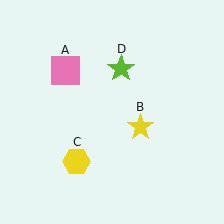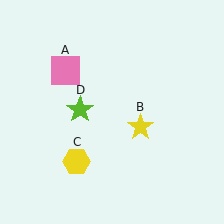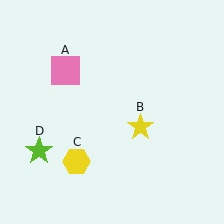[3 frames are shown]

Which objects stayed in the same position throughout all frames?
Pink square (object A) and yellow star (object B) and yellow hexagon (object C) remained stationary.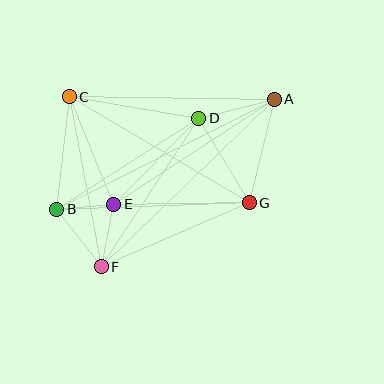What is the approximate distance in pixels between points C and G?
The distance between C and G is approximately 209 pixels.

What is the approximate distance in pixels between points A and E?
The distance between A and E is approximately 192 pixels.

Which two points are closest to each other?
Points B and E are closest to each other.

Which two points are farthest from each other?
Points A and B are farthest from each other.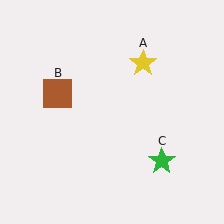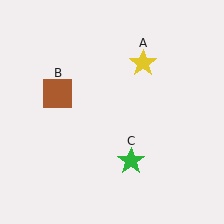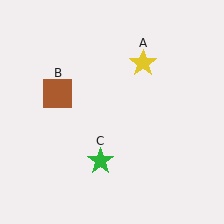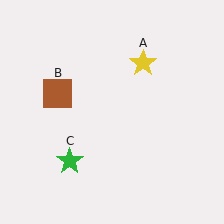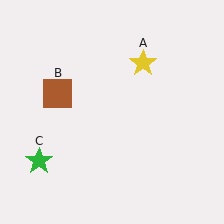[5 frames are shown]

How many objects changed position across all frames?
1 object changed position: green star (object C).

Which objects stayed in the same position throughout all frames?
Yellow star (object A) and brown square (object B) remained stationary.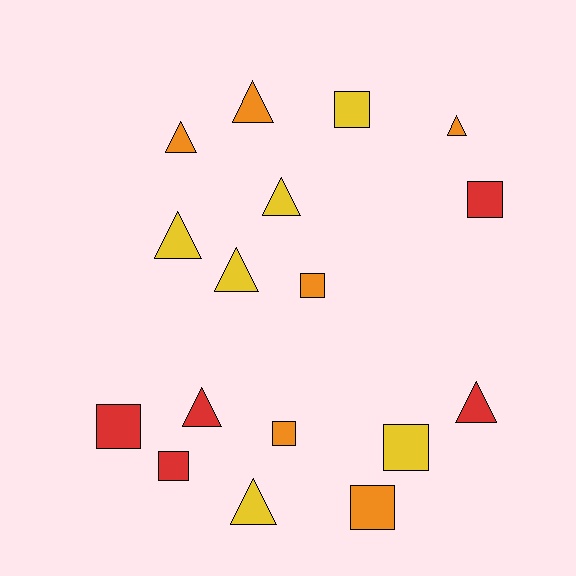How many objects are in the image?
There are 17 objects.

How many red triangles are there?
There are 2 red triangles.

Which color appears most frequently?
Yellow, with 6 objects.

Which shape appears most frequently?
Triangle, with 9 objects.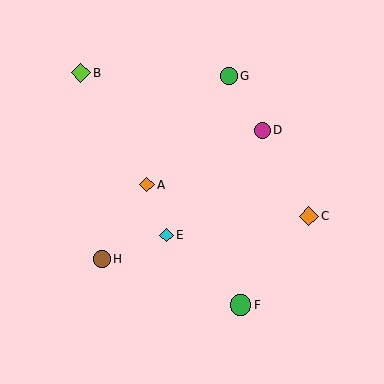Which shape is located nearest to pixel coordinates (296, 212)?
The orange diamond (labeled C) at (309, 216) is nearest to that location.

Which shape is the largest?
The green circle (labeled F) is the largest.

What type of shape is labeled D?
Shape D is a magenta circle.